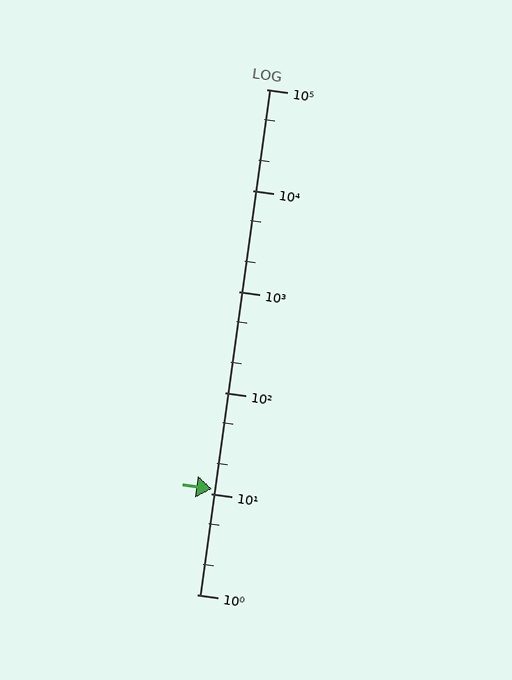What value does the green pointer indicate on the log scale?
The pointer indicates approximately 11.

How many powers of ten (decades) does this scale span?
The scale spans 5 decades, from 1 to 100000.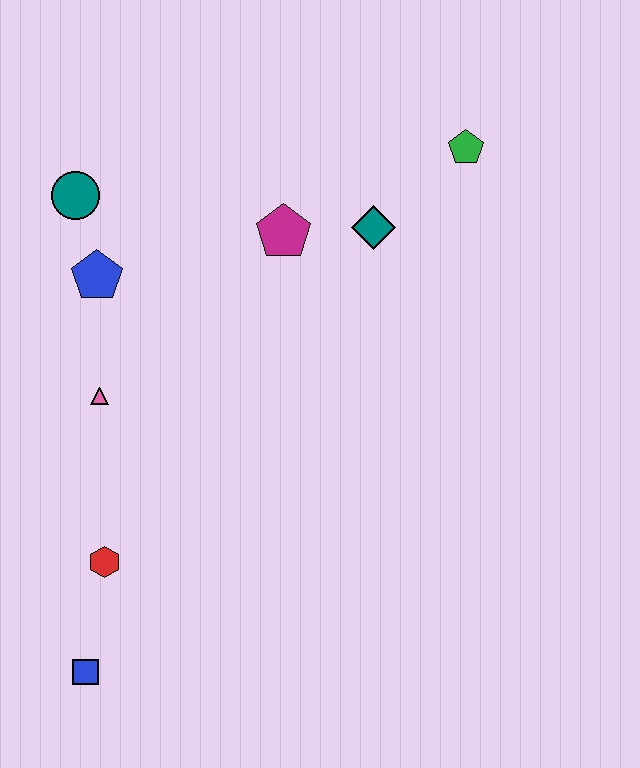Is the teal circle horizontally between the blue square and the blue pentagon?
No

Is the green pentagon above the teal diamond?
Yes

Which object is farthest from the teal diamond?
The blue square is farthest from the teal diamond.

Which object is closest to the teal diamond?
The magenta pentagon is closest to the teal diamond.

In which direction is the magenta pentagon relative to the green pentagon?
The magenta pentagon is to the left of the green pentagon.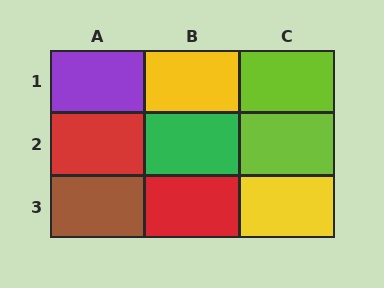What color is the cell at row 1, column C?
Lime.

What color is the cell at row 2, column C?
Lime.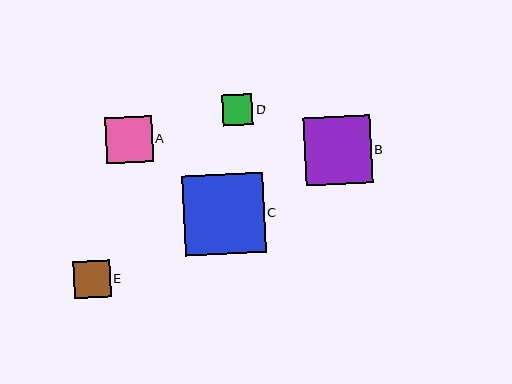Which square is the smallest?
Square D is the smallest with a size of approximately 30 pixels.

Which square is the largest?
Square C is the largest with a size of approximately 81 pixels.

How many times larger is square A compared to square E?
Square A is approximately 1.3 times the size of square E.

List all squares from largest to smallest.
From largest to smallest: C, B, A, E, D.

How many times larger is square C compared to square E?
Square C is approximately 2.2 times the size of square E.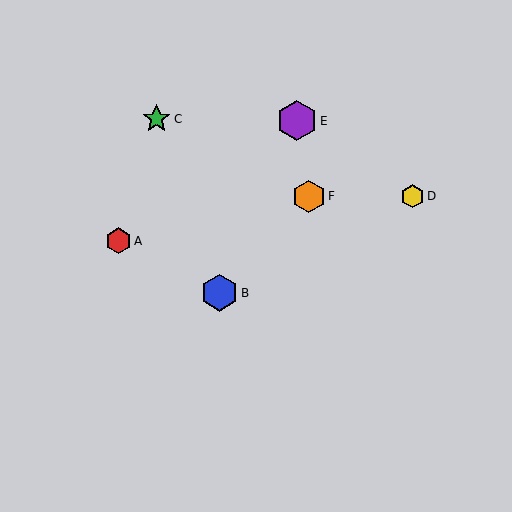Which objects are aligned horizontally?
Objects D, F are aligned horizontally.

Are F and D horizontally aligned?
Yes, both are at y≈196.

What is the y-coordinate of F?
Object F is at y≈196.